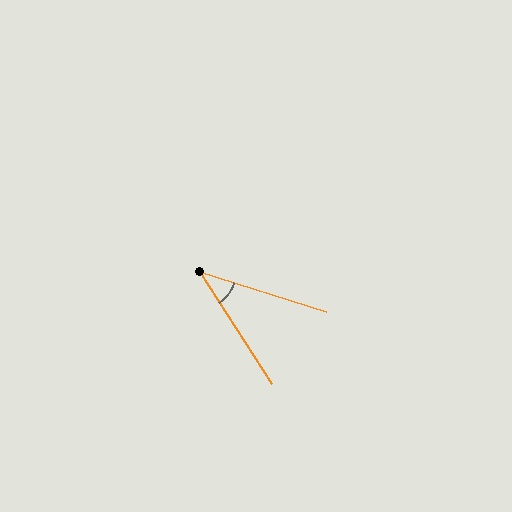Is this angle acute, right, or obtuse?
It is acute.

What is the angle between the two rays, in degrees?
Approximately 40 degrees.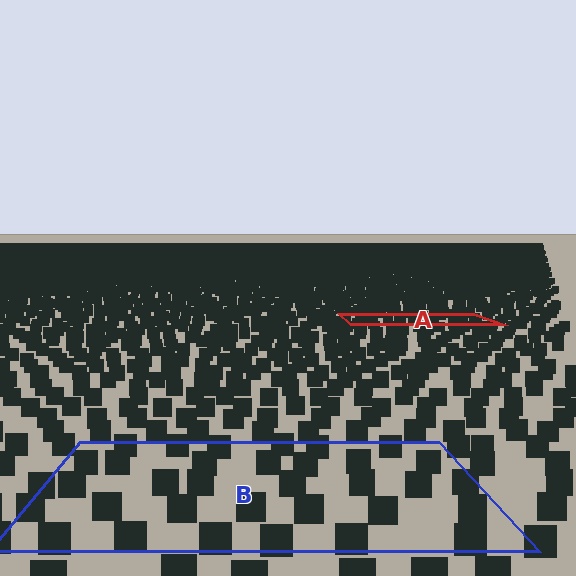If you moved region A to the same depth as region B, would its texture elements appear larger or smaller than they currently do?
They would appear larger. At a closer depth, the same texture elements are projected at a bigger on-screen size.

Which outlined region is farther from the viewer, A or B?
Region A is farther from the viewer — the texture elements inside it appear smaller and more densely packed.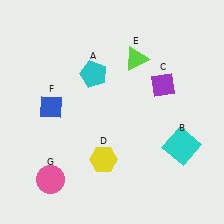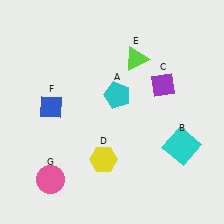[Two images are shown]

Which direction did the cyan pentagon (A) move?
The cyan pentagon (A) moved right.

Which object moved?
The cyan pentagon (A) moved right.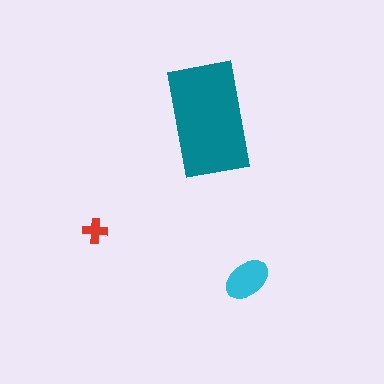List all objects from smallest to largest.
The red cross, the cyan ellipse, the teal rectangle.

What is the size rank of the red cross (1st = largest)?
3rd.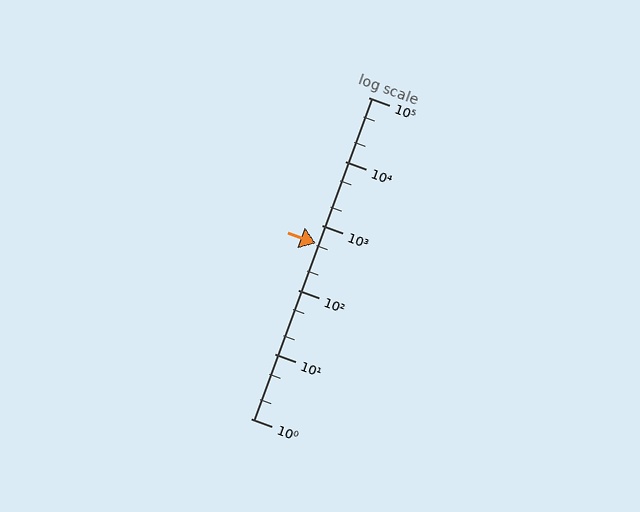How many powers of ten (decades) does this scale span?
The scale spans 5 decades, from 1 to 100000.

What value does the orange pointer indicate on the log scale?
The pointer indicates approximately 540.